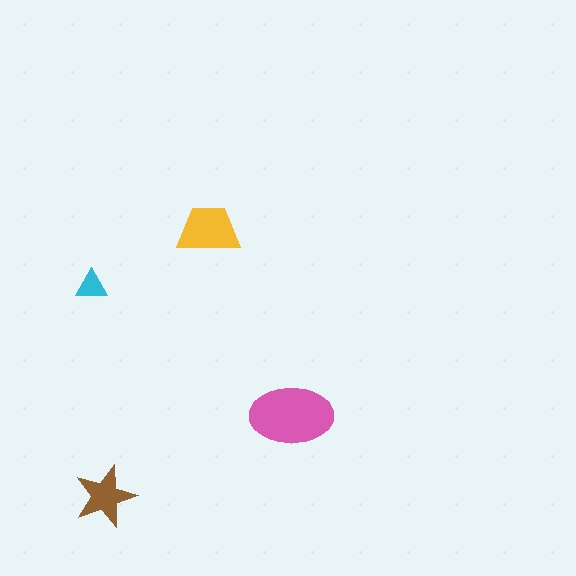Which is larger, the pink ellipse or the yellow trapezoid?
The pink ellipse.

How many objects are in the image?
There are 4 objects in the image.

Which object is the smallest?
The cyan triangle.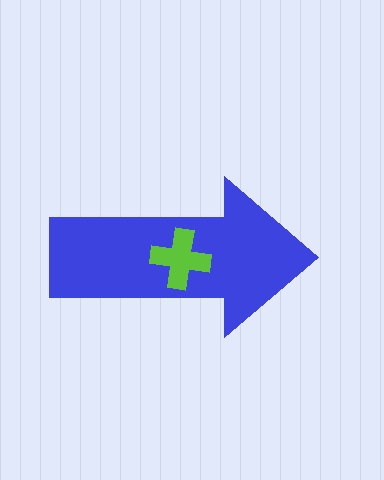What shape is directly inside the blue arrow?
The lime cross.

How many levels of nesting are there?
2.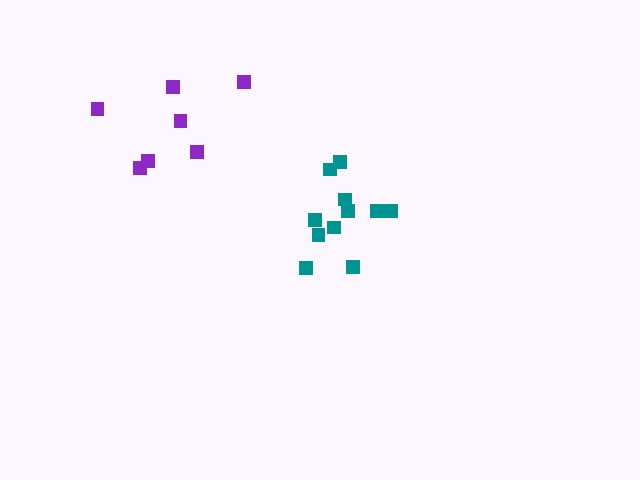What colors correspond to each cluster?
The clusters are colored: teal, purple.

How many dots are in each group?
Group 1: 11 dots, Group 2: 7 dots (18 total).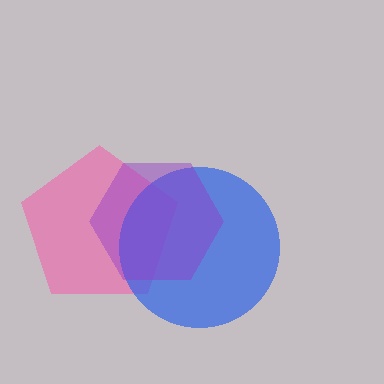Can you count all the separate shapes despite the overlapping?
Yes, there are 3 separate shapes.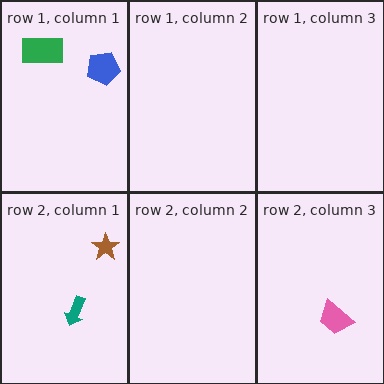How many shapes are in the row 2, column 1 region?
2.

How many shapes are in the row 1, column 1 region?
2.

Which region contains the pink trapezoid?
The row 2, column 3 region.